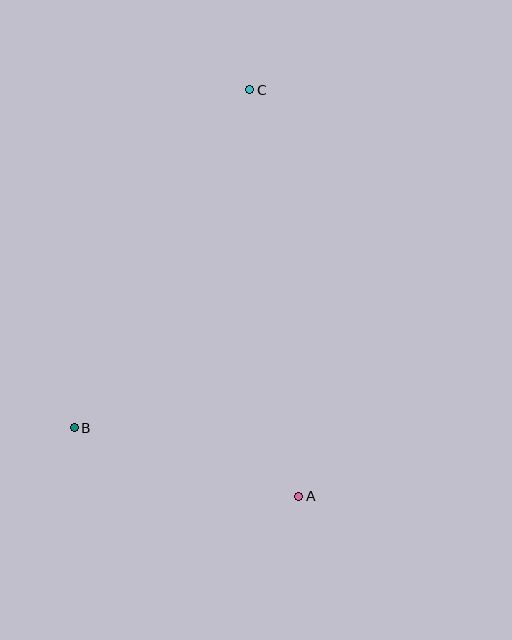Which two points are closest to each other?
Points A and B are closest to each other.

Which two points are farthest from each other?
Points A and C are farthest from each other.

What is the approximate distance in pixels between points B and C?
The distance between B and C is approximately 381 pixels.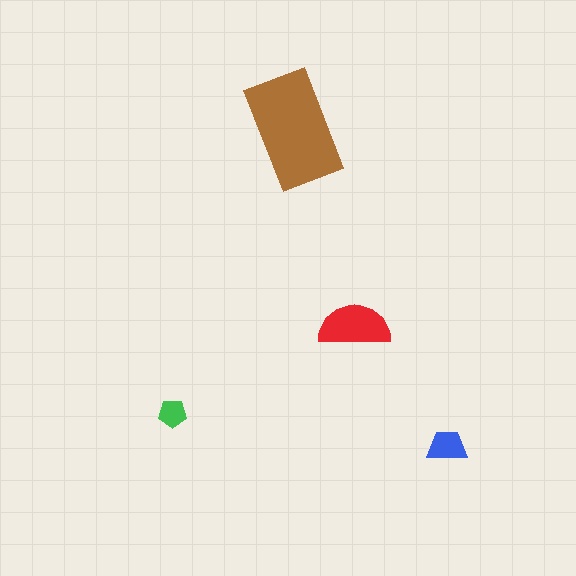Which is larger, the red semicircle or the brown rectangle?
The brown rectangle.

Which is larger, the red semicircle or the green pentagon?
The red semicircle.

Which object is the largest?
The brown rectangle.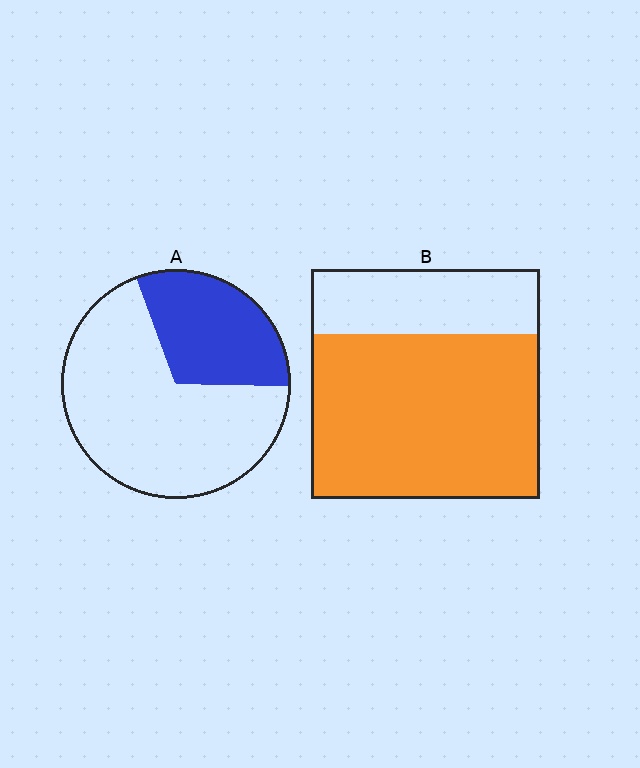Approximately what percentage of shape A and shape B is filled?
A is approximately 30% and B is approximately 70%.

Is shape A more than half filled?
No.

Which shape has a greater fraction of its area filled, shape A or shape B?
Shape B.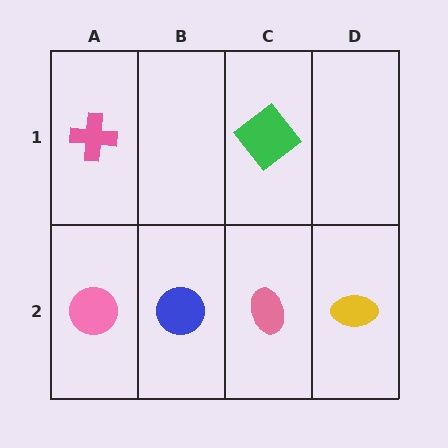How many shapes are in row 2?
4 shapes.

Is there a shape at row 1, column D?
No, that cell is empty.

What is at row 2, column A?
A pink circle.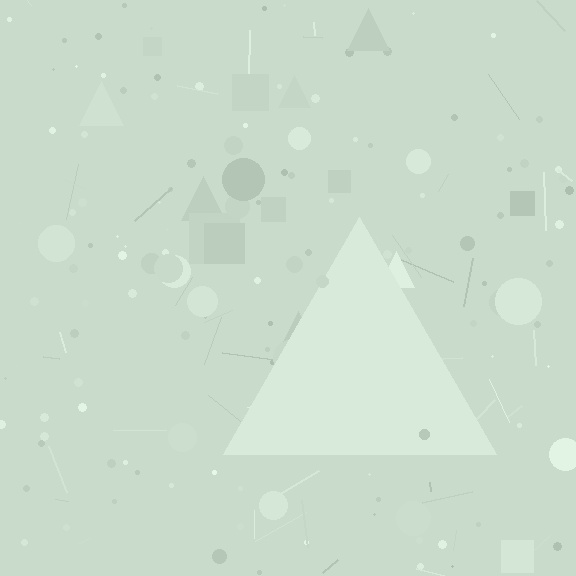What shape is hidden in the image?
A triangle is hidden in the image.